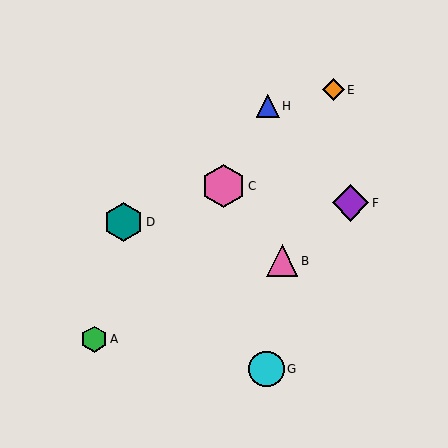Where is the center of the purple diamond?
The center of the purple diamond is at (351, 203).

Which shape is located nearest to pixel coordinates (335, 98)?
The orange diamond (labeled E) at (334, 90) is nearest to that location.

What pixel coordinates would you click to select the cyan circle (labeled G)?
Click at (267, 369) to select the cyan circle G.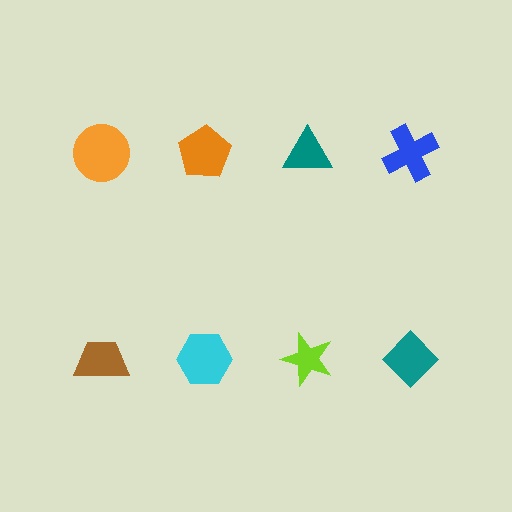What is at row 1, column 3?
A teal triangle.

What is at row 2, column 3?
A lime star.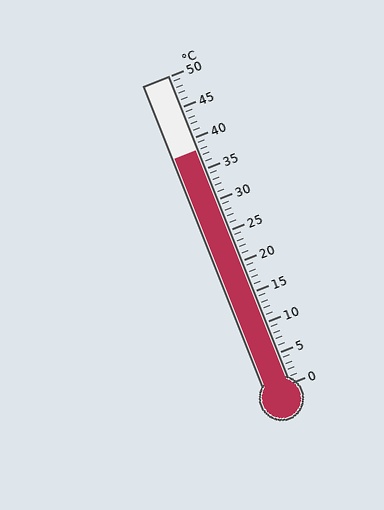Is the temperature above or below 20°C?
The temperature is above 20°C.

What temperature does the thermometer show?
The thermometer shows approximately 38°C.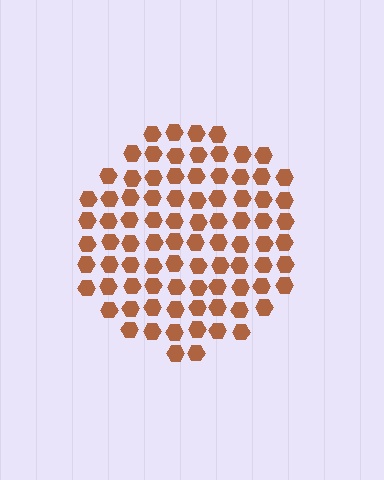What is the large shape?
The large shape is a circle.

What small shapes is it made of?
It is made of small hexagons.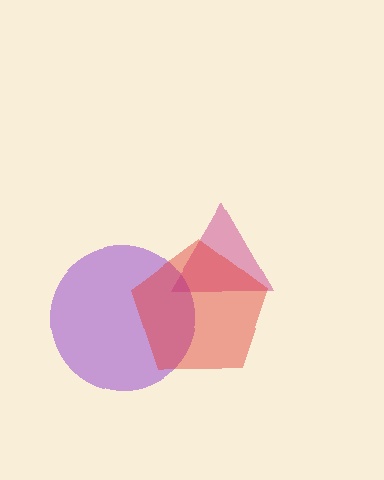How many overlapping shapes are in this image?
There are 3 overlapping shapes in the image.